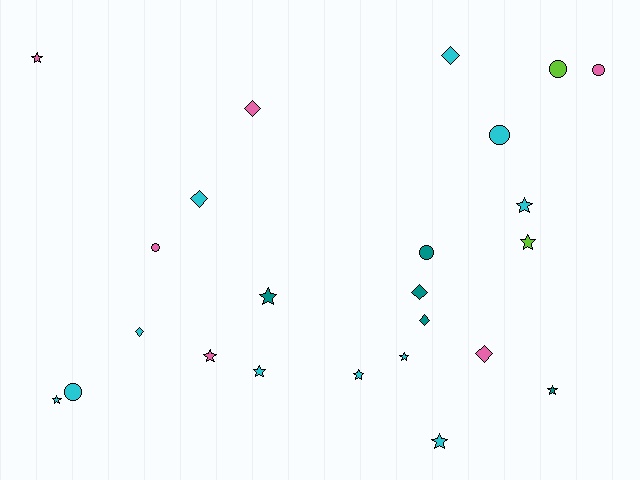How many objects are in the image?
There are 24 objects.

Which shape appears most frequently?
Star, with 11 objects.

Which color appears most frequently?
Cyan, with 11 objects.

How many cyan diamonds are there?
There are 3 cyan diamonds.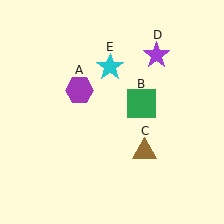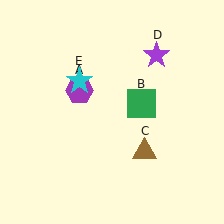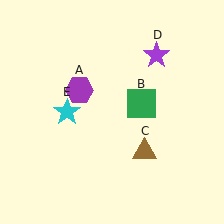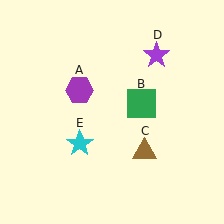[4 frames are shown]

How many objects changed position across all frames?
1 object changed position: cyan star (object E).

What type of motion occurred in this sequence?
The cyan star (object E) rotated counterclockwise around the center of the scene.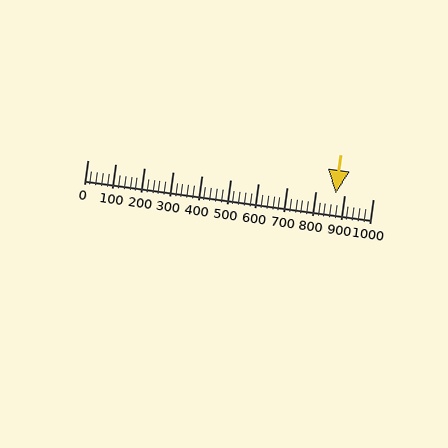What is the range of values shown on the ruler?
The ruler shows values from 0 to 1000.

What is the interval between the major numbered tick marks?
The major tick marks are spaced 100 units apart.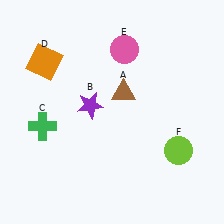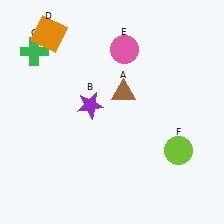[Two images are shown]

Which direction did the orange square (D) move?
The orange square (D) moved up.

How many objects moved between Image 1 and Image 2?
2 objects moved between the two images.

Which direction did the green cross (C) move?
The green cross (C) moved up.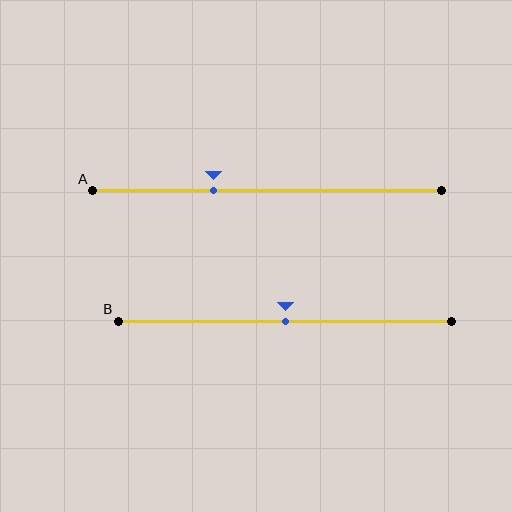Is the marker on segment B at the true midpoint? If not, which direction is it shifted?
Yes, the marker on segment B is at the true midpoint.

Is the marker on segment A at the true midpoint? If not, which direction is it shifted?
No, the marker on segment A is shifted to the left by about 16% of the segment length.